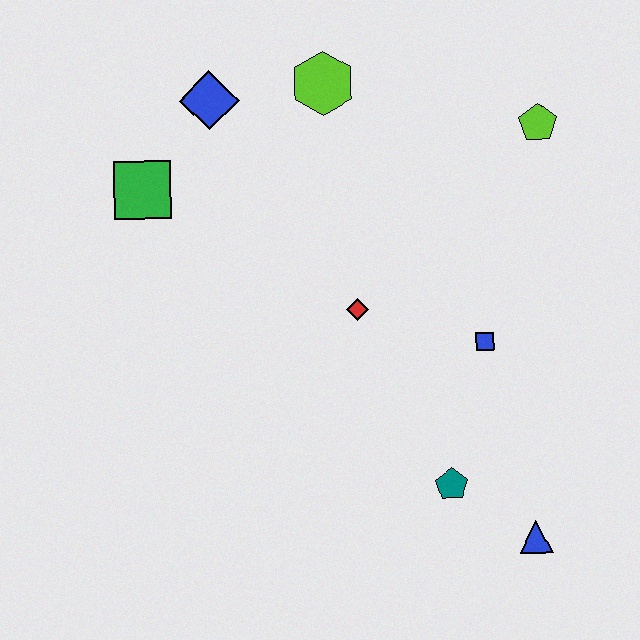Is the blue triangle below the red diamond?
Yes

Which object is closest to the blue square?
The red diamond is closest to the blue square.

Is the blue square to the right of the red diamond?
Yes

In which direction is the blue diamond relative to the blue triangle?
The blue diamond is above the blue triangle.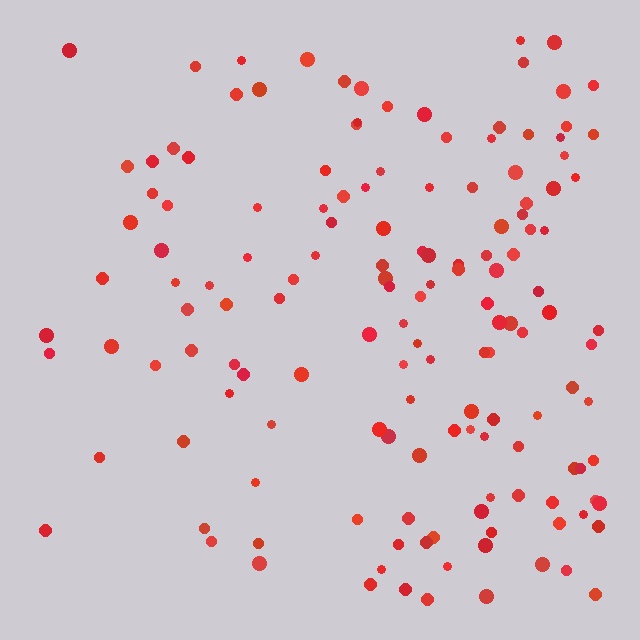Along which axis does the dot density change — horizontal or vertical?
Horizontal.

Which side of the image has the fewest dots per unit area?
The left.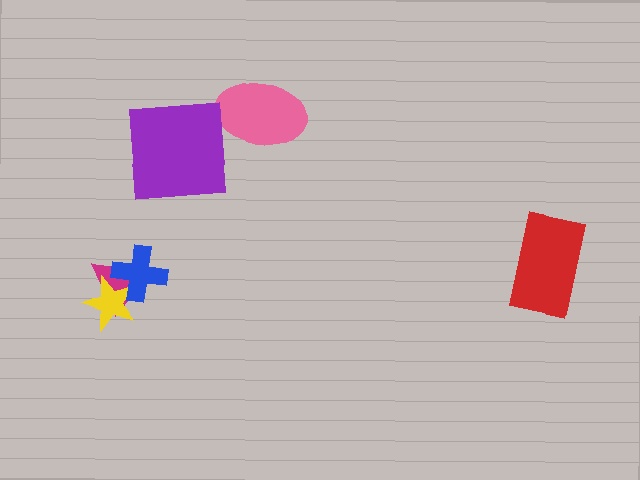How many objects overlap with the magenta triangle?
2 objects overlap with the magenta triangle.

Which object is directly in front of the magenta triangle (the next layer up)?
The yellow star is directly in front of the magenta triangle.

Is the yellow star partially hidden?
Yes, it is partially covered by another shape.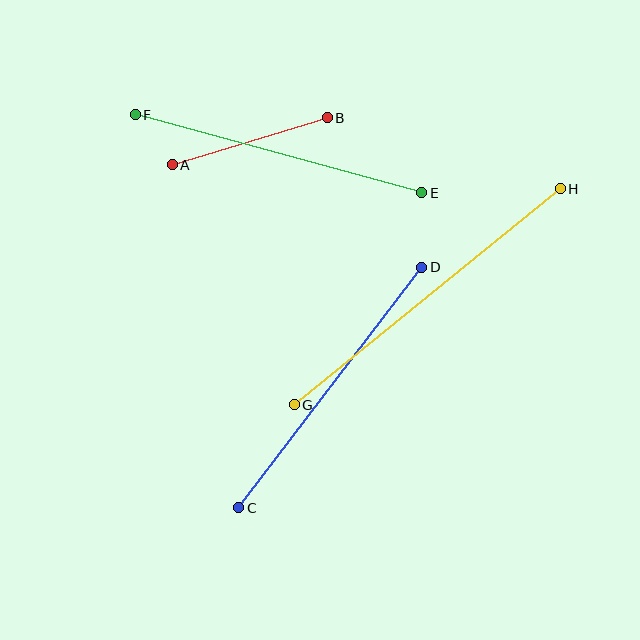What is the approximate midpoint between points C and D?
The midpoint is at approximately (330, 387) pixels.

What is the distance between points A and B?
The distance is approximately 162 pixels.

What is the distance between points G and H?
The distance is approximately 342 pixels.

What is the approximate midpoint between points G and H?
The midpoint is at approximately (427, 297) pixels.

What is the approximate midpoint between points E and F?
The midpoint is at approximately (279, 154) pixels.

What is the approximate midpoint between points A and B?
The midpoint is at approximately (250, 141) pixels.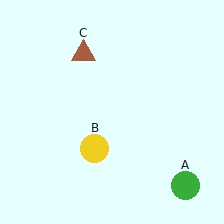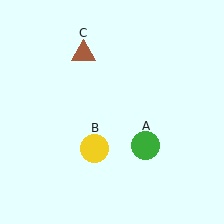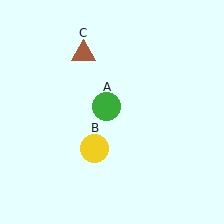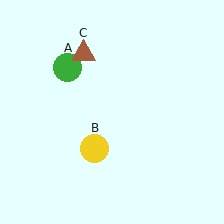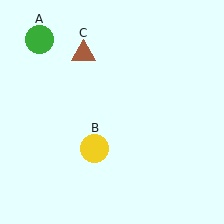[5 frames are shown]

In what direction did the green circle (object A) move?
The green circle (object A) moved up and to the left.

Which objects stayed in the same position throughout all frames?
Yellow circle (object B) and brown triangle (object C) remained stationary.